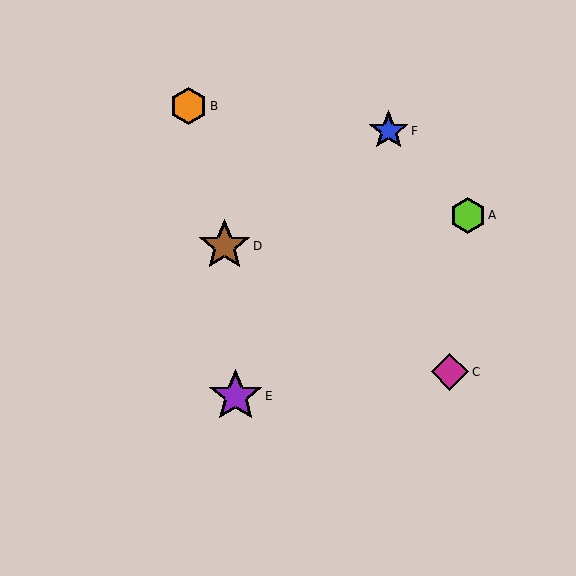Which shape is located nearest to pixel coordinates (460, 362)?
The magenta diamond (labeled C) at (450, 372) is nearest to that location.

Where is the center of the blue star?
The center of the blue star is at (389, 131).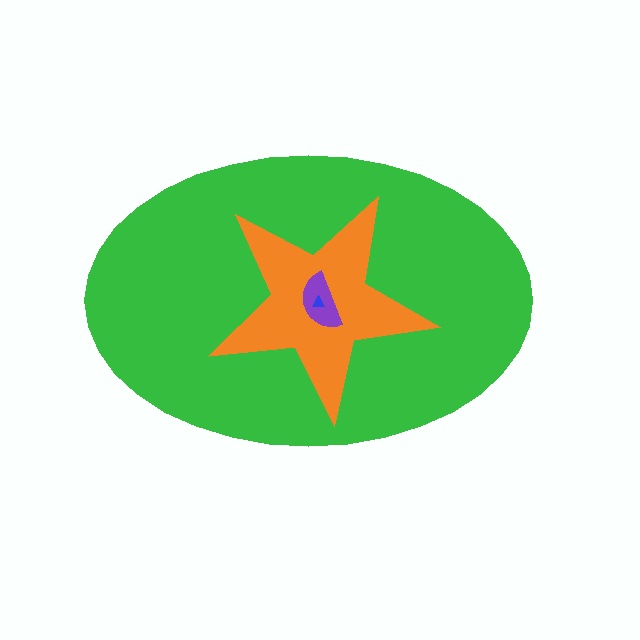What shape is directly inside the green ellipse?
The orange star.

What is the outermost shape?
The green ellipse.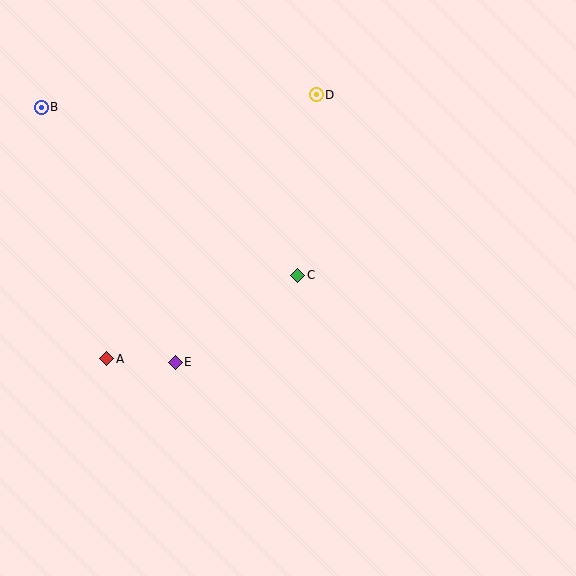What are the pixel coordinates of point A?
Point A is at (107, 359).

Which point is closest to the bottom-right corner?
Point C is closest to the bottom-right corner.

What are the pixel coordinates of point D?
Point D is at (316, 95).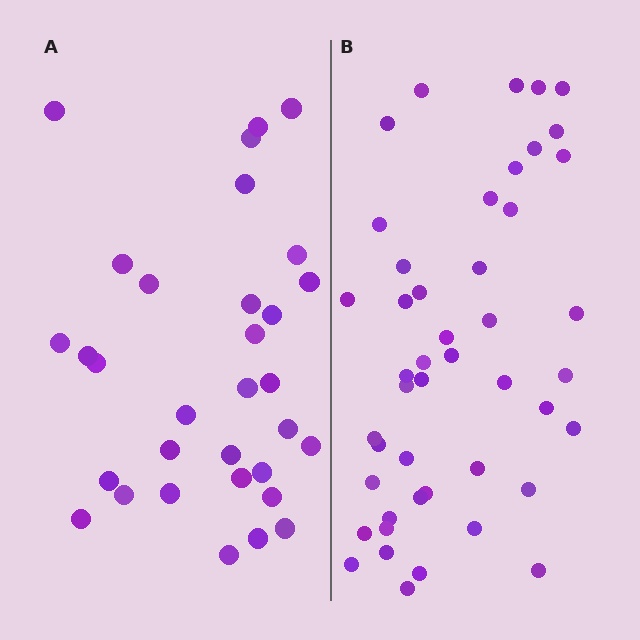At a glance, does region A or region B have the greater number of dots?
Region B (the right region) has more dots.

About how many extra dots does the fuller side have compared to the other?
Region B has approximately 15 more dots than region A.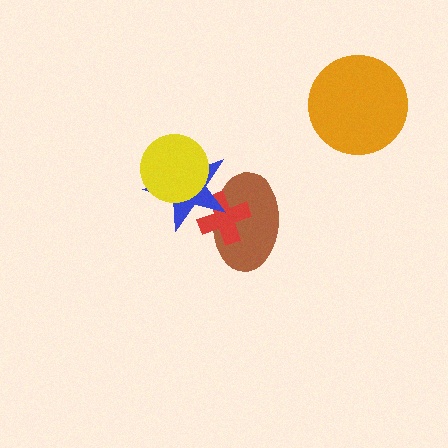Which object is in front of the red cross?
The blue star is in front of the red cross.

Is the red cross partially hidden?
Yes, it is partially covered by another shape.